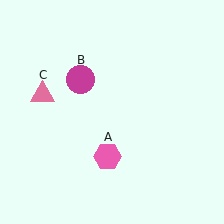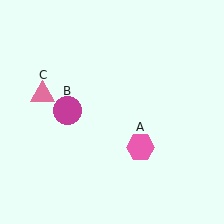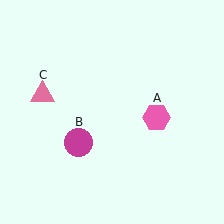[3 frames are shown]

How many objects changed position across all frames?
2 objects changed position: pink hexagon (object A), magenta circle (object B).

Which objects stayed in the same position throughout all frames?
Pink triangle (object C) remained stationary.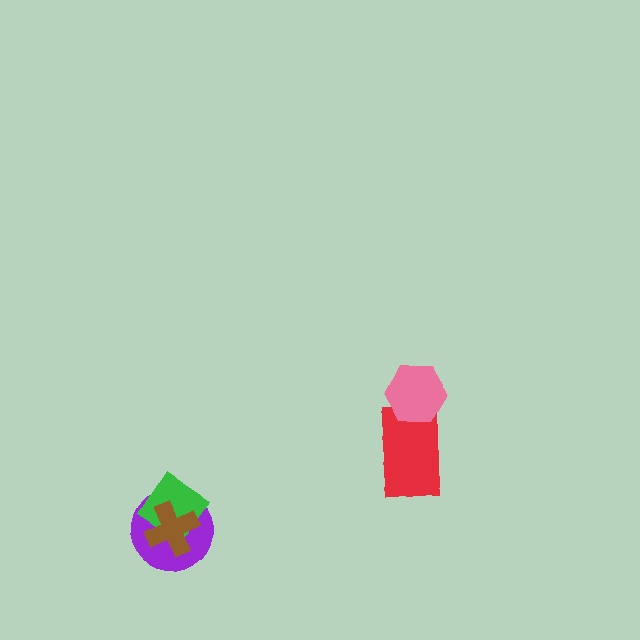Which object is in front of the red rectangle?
The pink hexagon is in front of the red rectangle.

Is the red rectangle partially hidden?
Yes, it is partially covered by another shape.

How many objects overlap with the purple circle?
2 objects overlap with the purple circle.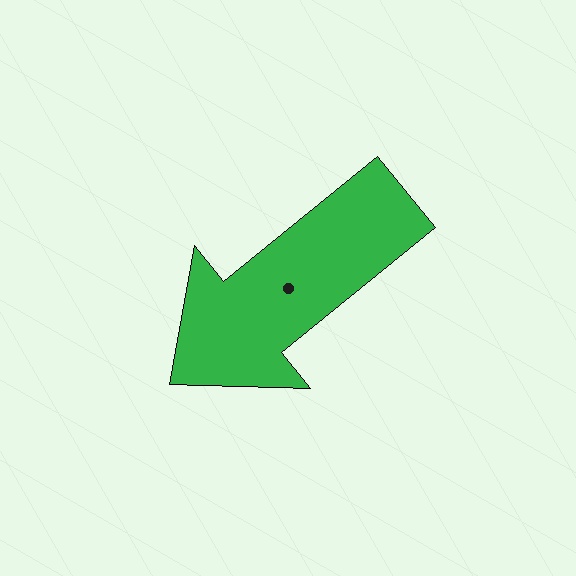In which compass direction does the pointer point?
Southwest.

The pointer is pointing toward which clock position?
Roughly 8 o'clock.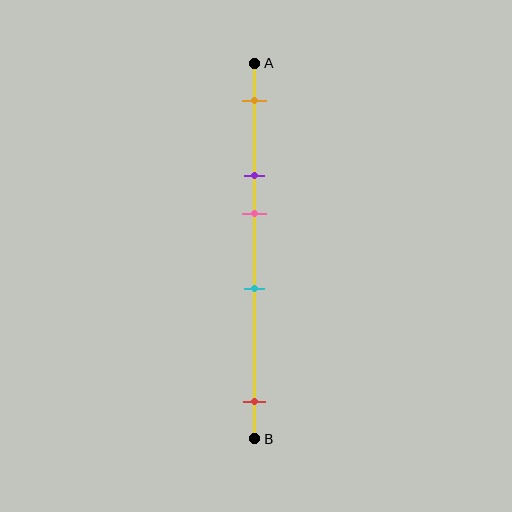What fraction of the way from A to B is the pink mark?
The pink mark is approximately 40% (0.4) of the way from A to B.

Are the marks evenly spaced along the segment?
No, the marks are not evenly spaced.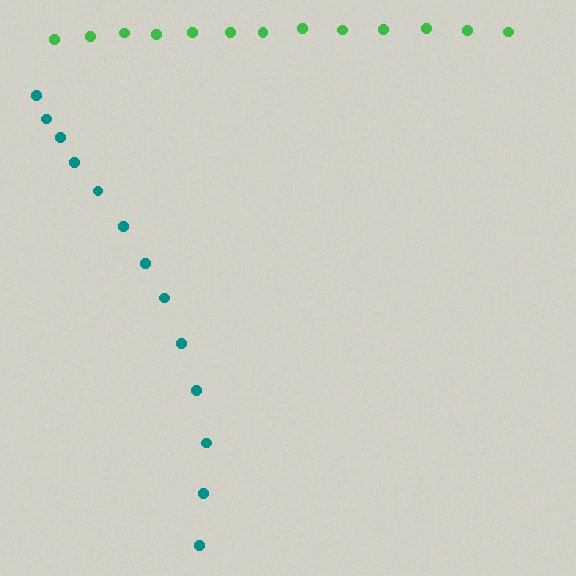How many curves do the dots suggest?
There are 2 distinct paths.